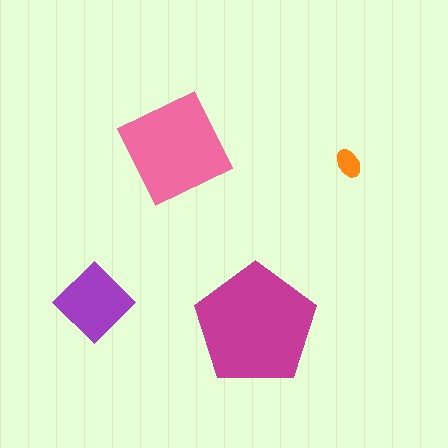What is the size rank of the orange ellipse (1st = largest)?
4th.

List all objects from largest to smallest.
The magenta pentagon, the pink square, the purple diamond, the orange ellipse.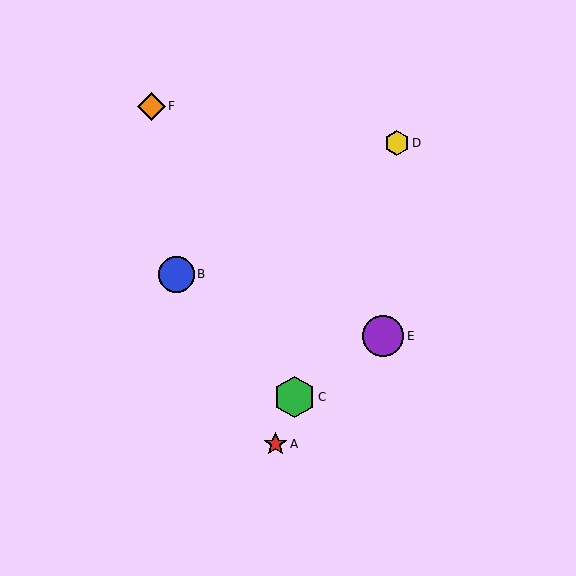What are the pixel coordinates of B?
Object B is at (176, 274).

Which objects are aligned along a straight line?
Objects A, C, D are aligned along a straight line.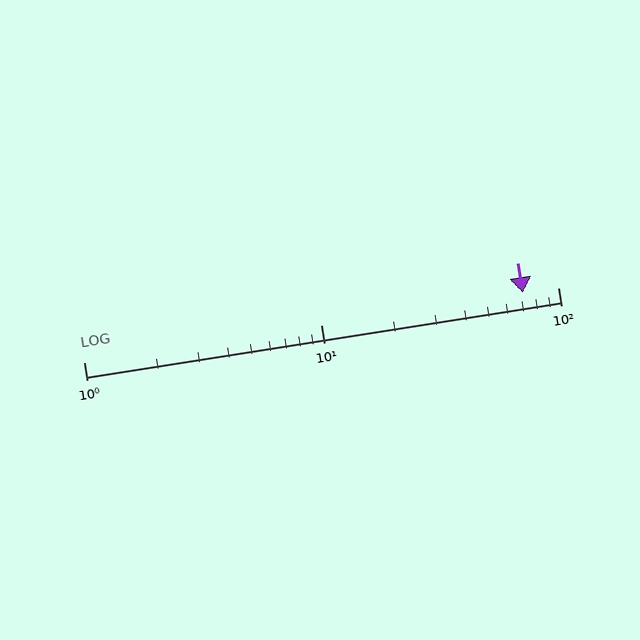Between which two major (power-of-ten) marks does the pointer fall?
The pointer is between 10 and 100.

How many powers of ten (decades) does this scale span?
The scale spans 2 decades, from 1 to 100.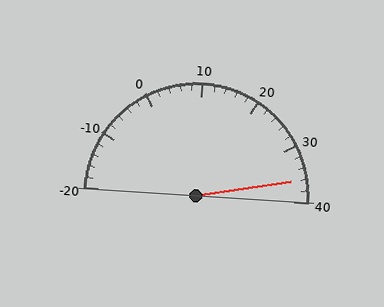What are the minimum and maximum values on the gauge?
The gauge ranges from -20 to 40.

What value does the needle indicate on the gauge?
The needle indicates approximately 36.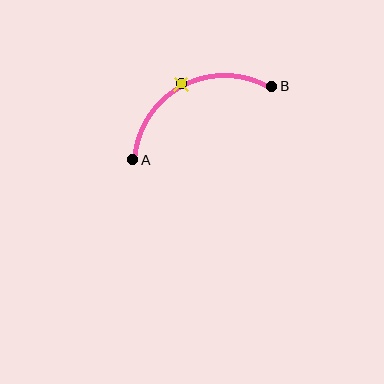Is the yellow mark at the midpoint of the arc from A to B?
Yes. The yellow mark lies on the arc at equal arc-length from both A and B — it is the arc midpoint.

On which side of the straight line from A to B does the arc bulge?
The arc bulges above the straight line connecting A and B.